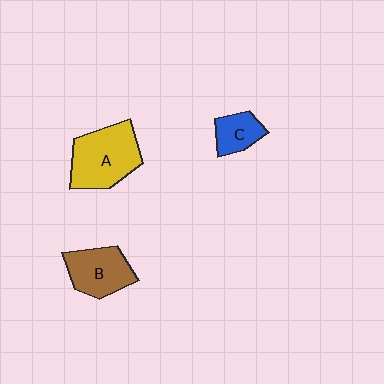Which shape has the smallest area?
Shape C (blue).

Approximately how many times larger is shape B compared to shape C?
Approximately 1.7 times.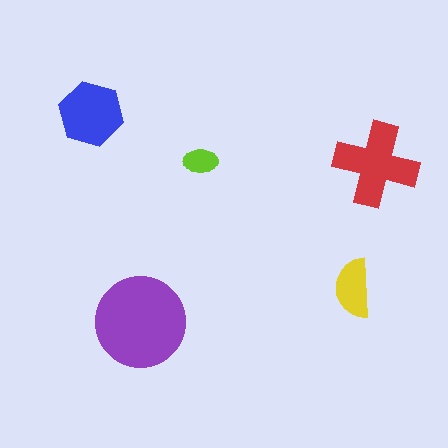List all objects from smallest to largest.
The lime ellipse, the yellow semicircle, the blue hexagon, the red cross, the purple circle.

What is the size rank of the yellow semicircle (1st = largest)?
4th.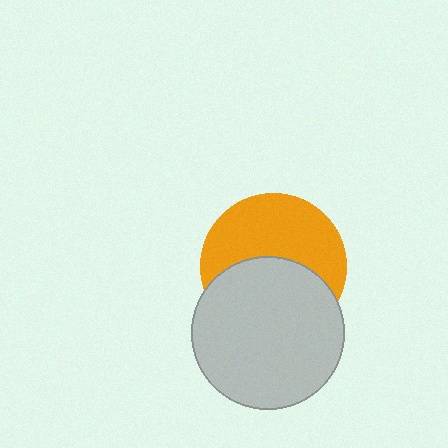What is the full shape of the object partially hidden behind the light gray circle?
The partially hidden object is an orange circle.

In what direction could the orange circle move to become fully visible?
The orange circle could move up. That would shift it out from behind the light gray circle entirely.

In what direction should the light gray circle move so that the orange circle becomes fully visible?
The light gray circle should move down. That is the shortest direction to clear the overlap and leave the orange circle fully visible.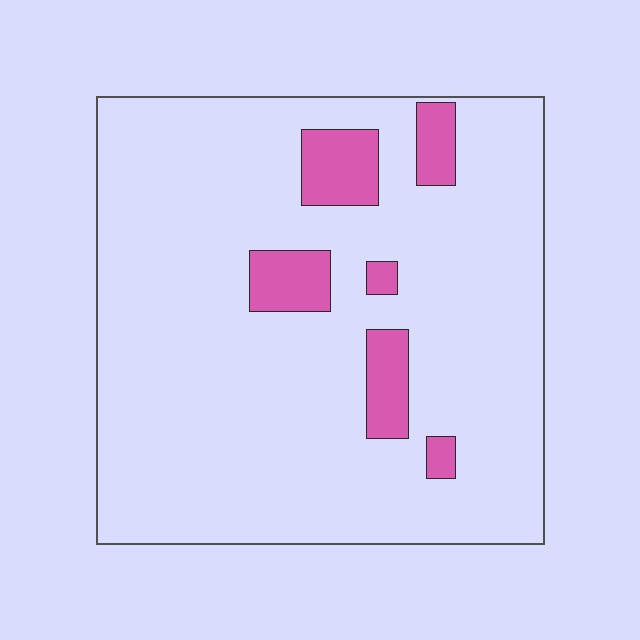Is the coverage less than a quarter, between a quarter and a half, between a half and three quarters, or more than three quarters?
Less than a quarter.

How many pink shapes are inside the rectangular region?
6.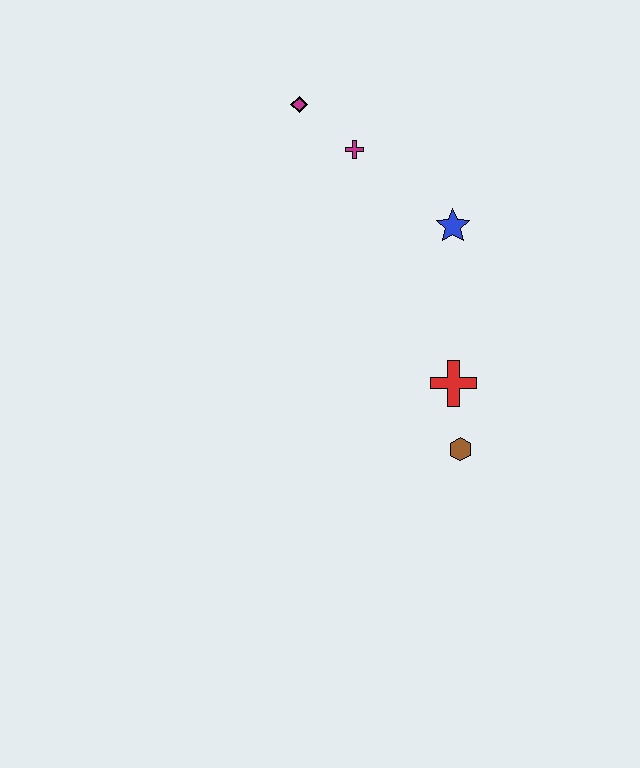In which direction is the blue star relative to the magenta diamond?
The blue star is to the right of the magenta diamond.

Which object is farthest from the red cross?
The magenta diamond is farthest from the red cross.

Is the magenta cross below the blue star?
No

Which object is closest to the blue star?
The magenta cross is closest to the blue star.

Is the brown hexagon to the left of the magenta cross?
No